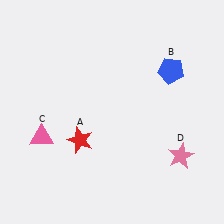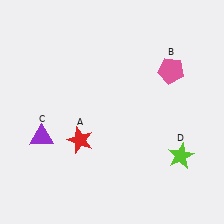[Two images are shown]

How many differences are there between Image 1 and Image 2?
There are 3 differences between the two images.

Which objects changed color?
B changed from blue to pink. C changed from pink to purple. D changed from pink to lime.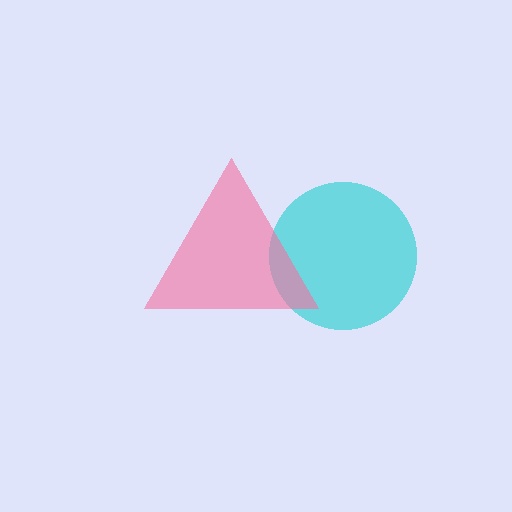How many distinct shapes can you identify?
There are 2 distinct shapes: a cyan circle, a pink triangle.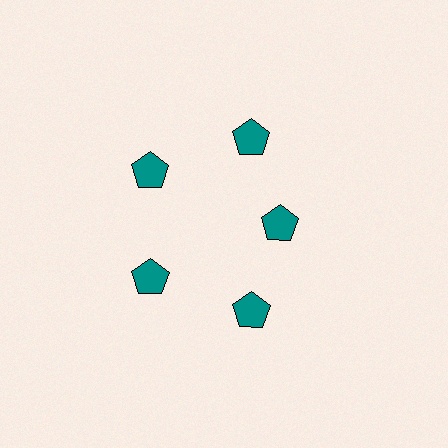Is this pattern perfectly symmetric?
No. The 5 teal pentagons are arranged in a ring, but one element near the 3 o'clock position is pulled inward toward the center, breaking the 5-fold rotational symmetry.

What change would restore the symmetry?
The symmetry would be restored by moving it outward, back onto the ring so that all 5 pentagons sit at equal angles and equal distance from the center.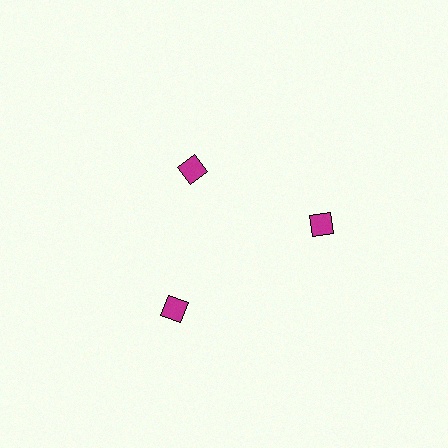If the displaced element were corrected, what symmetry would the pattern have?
It would have 3-fold rotational symmetry — the pattern would map onto itself every 120 degrees.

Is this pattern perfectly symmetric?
No. The 3 magenta diamonds are arranged in a ring, but one element near the 11 o'clock position is pulled inward toward the center, breaking the 3-fold rotational symmetry.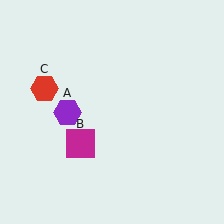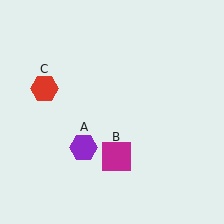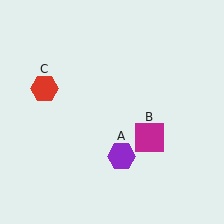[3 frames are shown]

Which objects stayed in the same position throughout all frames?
Red hexagon (object C) remained stationary.